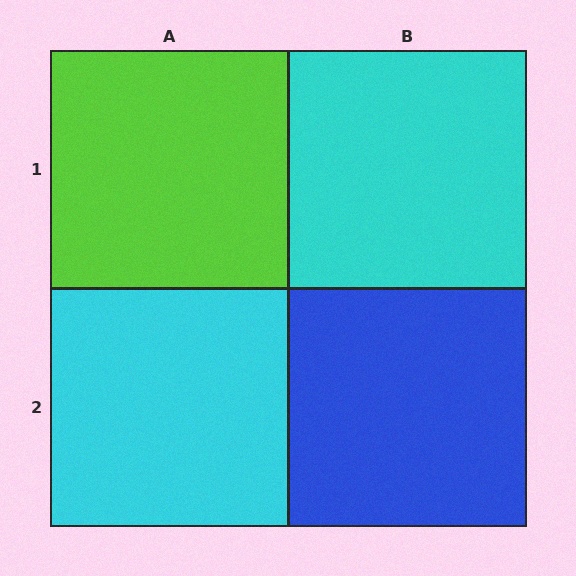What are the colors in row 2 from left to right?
Cyan, blue.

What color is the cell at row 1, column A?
Lime.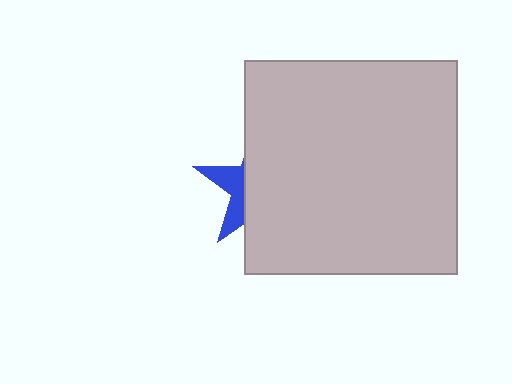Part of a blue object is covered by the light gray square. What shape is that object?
It is a star.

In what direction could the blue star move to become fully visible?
The blue star could move left. That would shift it out from behind the light gray square entirely.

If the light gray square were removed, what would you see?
You would see the complete blue star.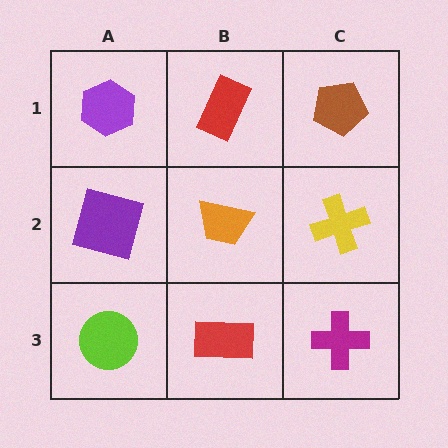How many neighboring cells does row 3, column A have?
2.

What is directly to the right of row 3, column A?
A red rectangle.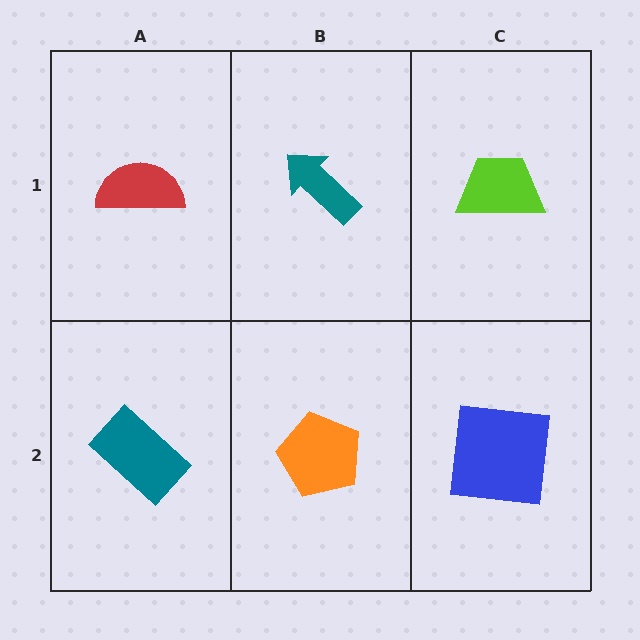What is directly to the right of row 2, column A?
An orange pentagon.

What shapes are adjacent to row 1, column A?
A teal rectangle (row 2, column A), a teal arrow (row 1, column B).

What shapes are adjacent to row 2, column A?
A red semicircle (row 1, column A), an orange pentagon (row 2, column B).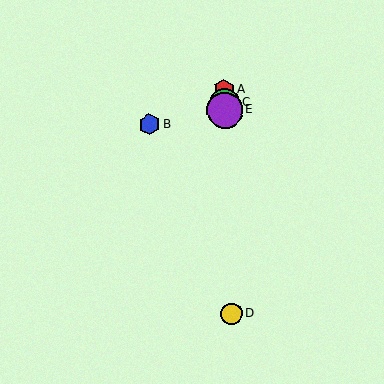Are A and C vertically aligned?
Yes, both are at x≈224.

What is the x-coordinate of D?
Object D is at x≈231.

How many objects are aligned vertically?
4 objects (A, C, D, E) are aligned vertically.